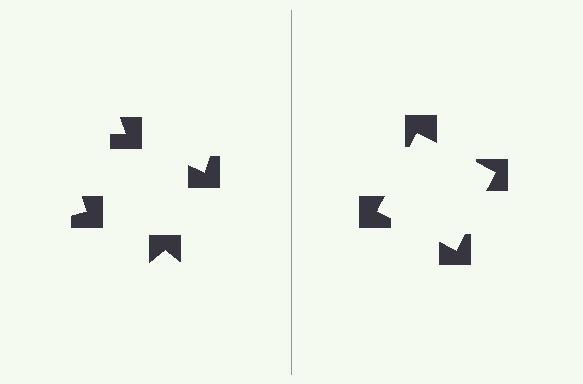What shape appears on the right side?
An illusory square.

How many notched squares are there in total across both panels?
8 — 4 on each side.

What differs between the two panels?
The notched squares are positioned identically on both sides; only the wedge orientations differ. On the right they align to a square; on the left they are misaligned.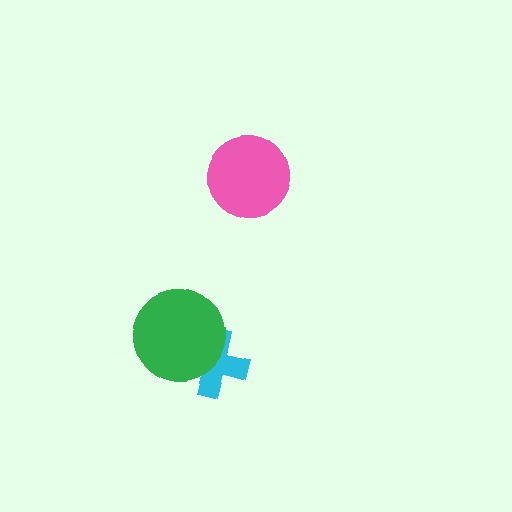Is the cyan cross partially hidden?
Yes, it is partially covered by another shape.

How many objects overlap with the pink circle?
0 objects overlap with the pink circle.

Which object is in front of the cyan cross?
The green circle is in front of the cyan cross.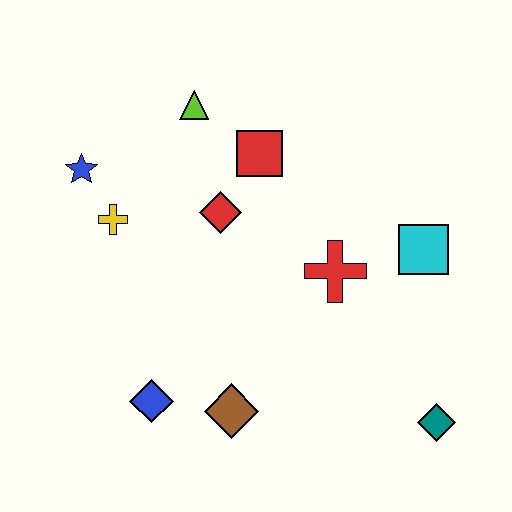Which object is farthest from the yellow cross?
The teal diamond is farthest from the yellow cross.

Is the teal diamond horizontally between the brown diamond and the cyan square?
No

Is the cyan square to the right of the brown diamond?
Yes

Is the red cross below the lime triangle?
Yes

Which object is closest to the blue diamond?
The brown diamond is closest to the blue diamond.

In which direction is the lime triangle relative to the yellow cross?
The lime triangle is above the yellow cross.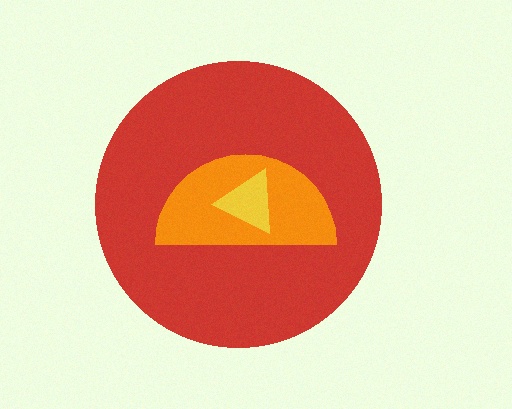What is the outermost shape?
The red circle.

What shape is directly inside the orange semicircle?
The yellow triangle.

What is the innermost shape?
The yellow triangle.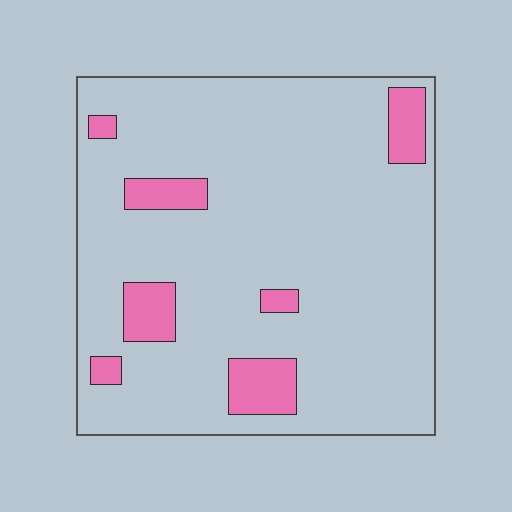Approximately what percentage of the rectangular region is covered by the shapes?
Approximately 10%.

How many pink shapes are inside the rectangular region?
7.